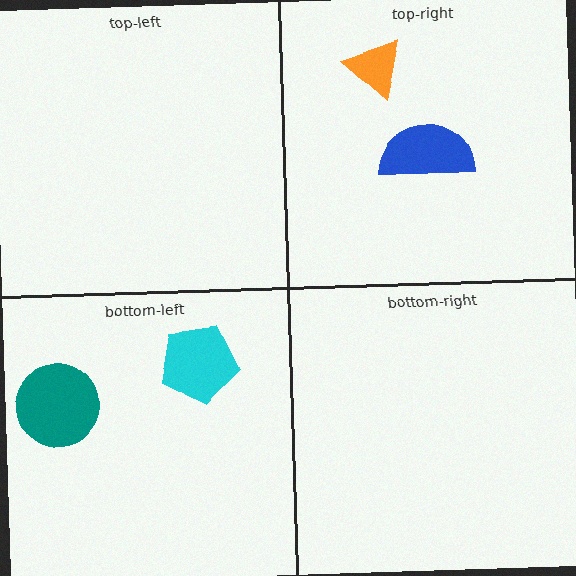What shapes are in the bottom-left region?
The teal circle, the cyan pentagon.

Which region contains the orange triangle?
The top-right region.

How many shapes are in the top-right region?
2.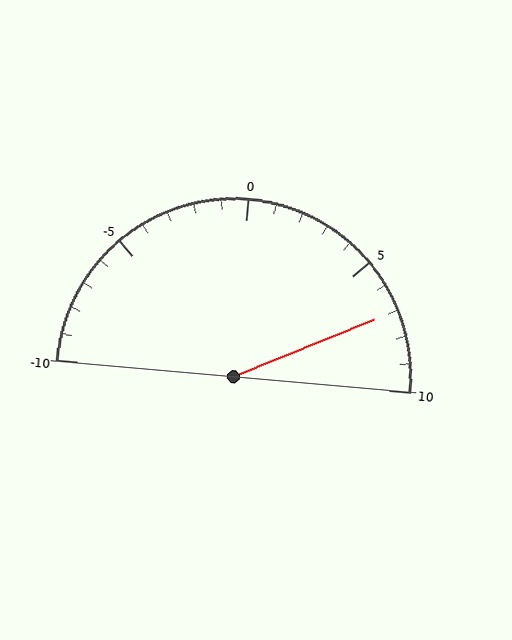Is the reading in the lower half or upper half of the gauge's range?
The reading is in the upper half of the range (-10 to 10).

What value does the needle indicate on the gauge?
The needle indicates approximately 7.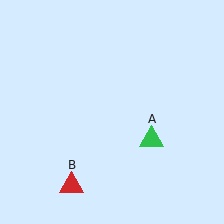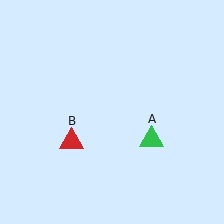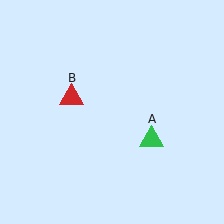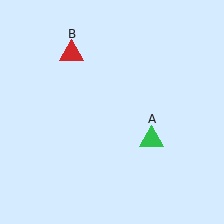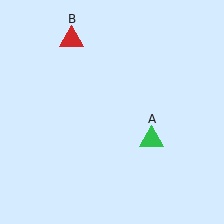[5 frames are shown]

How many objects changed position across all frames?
1 object changed position: red triangle (object B).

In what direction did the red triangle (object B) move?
The red triangle (object B) moved up.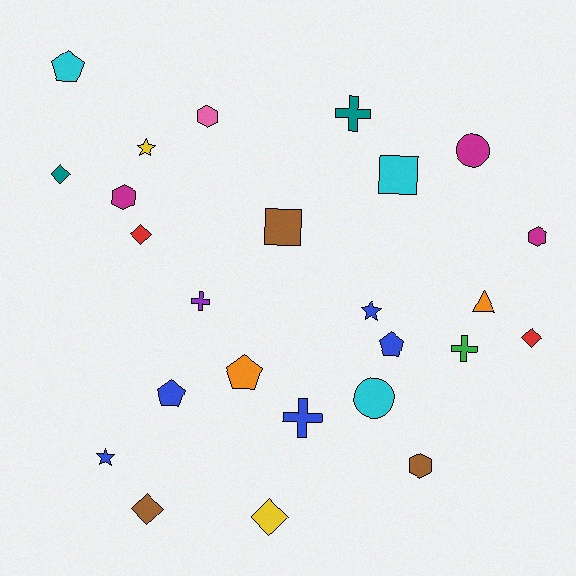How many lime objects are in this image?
There are no lime objects.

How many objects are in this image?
There are 25 objects.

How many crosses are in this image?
There are 4 crosses.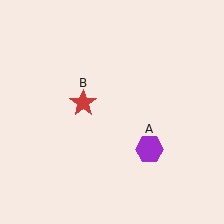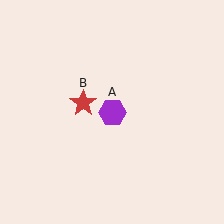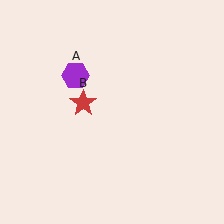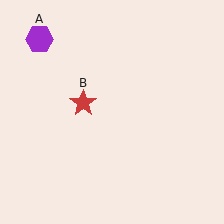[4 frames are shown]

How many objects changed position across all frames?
1 object changed position: purple hexagon (object A).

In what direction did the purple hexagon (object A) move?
The purple hexagon (object A) moved up and to the left.